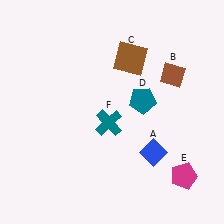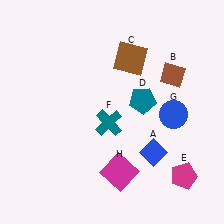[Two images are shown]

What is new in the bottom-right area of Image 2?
A magenta square (H) was added in the bottom-right area of Image 2.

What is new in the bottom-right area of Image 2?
A blue circle (G) was added in the bottom-right area of Image 2.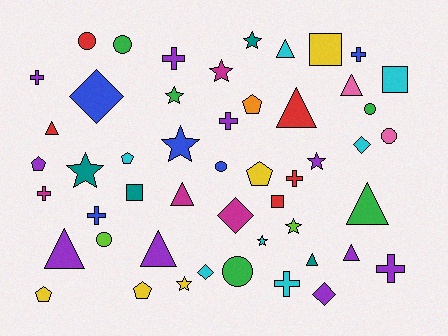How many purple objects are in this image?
There are 10 purple objects.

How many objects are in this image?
There are 50 objects.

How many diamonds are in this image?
There are 5 diamonds.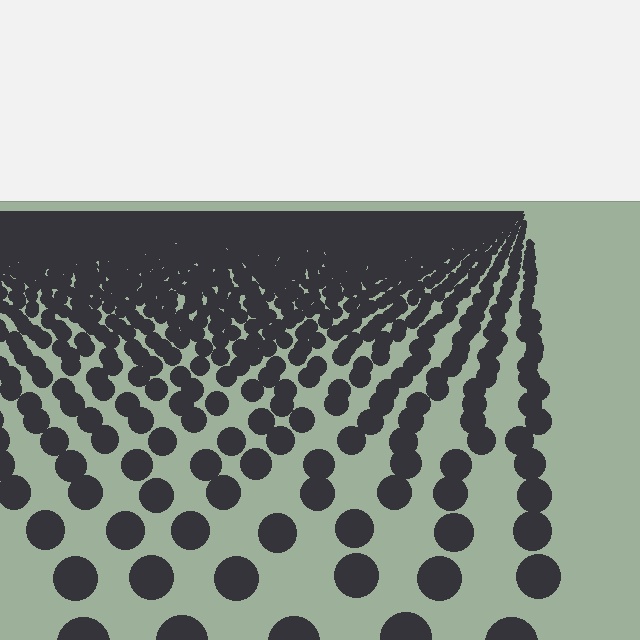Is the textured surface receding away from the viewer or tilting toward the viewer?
The surface is receding away from the viewer. Texture elements get smaller and denser toward the top.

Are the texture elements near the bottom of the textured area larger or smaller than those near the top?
Larger. Near the bottom, elements are closer to the viewer and appear at a bigger on-screen size.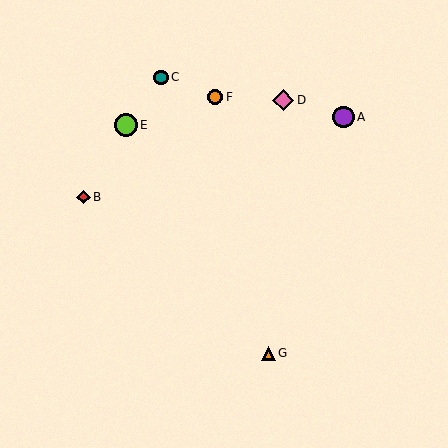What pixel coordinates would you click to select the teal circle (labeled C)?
Click at (161, 77) to select the teal circle C.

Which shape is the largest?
The lime circle (labeled E) is the largest.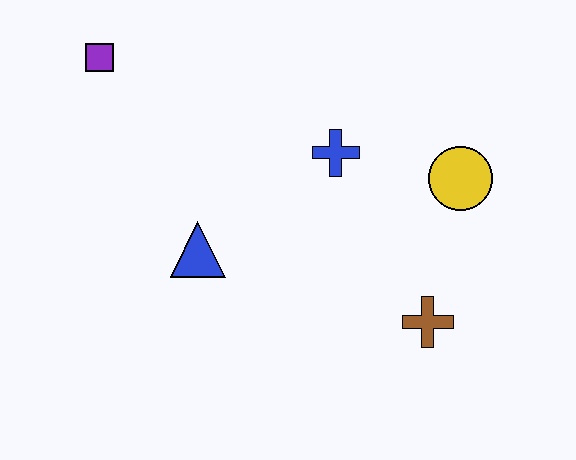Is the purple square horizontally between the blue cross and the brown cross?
No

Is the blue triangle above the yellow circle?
No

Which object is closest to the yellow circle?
The blue cross is closest to the yellow circle.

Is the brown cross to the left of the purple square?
No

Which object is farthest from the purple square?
The brown cross is farthest from the purple square.